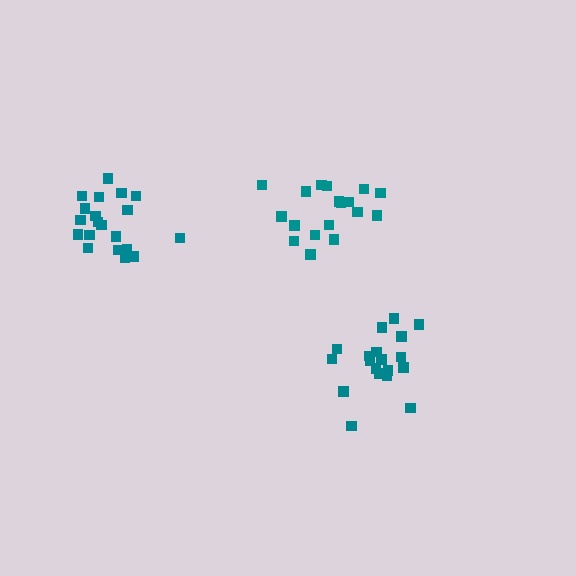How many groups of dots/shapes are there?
There are 3 groups.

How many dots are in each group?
Group 1: 19 dots, Group 2: 18 dots, Group 3: 20 dots (57 total).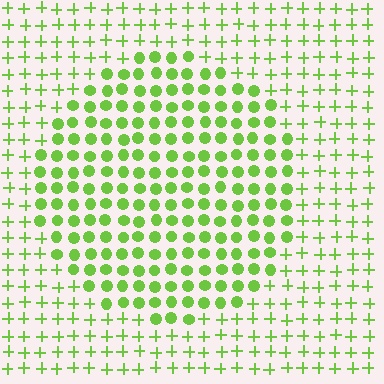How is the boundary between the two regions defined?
The boundary is defined by a change in element shape: circles inside vs. plus signs outside. All elements share the same color and spacing.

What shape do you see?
I see a circle.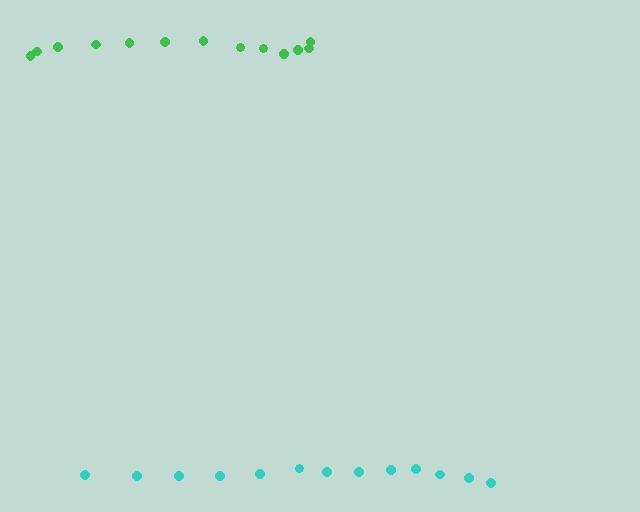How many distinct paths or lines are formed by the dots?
There are 2 distinct paths.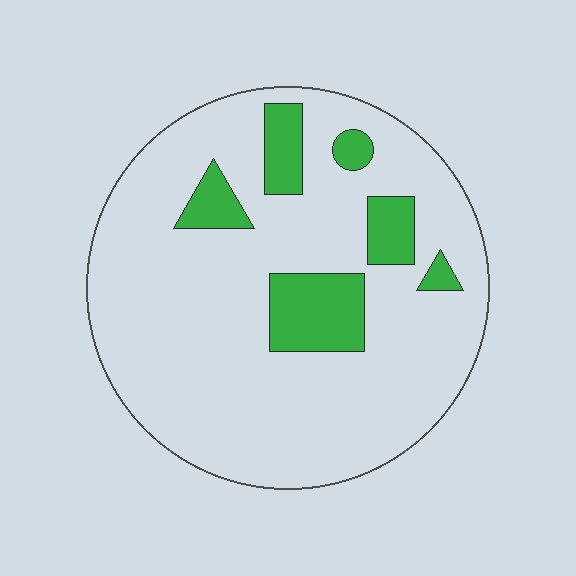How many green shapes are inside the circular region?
6.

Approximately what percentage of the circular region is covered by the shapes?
Approximately 15%.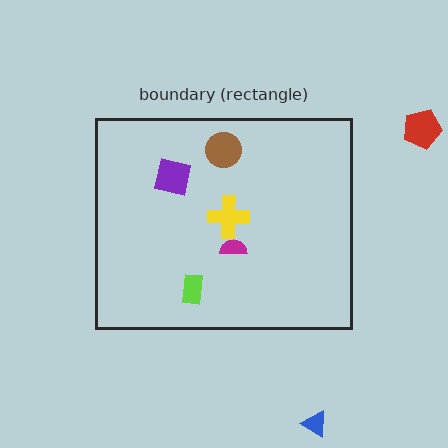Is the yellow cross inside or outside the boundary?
Inside.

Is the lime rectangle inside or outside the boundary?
Inside.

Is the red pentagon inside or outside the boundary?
Outside.